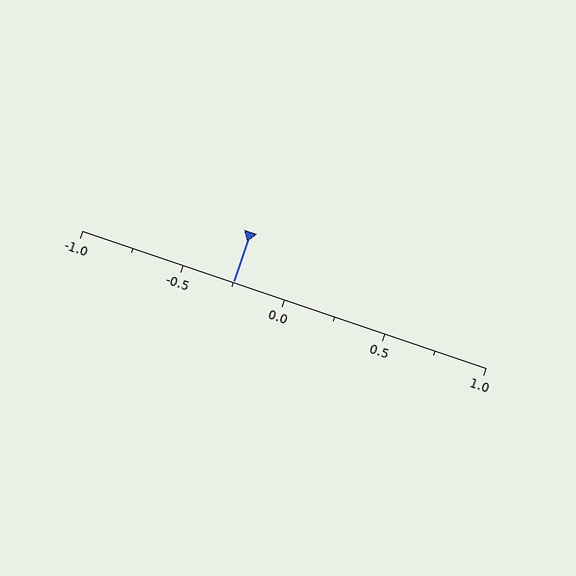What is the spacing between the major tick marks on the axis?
The major ticks are spaced 0.5 apart.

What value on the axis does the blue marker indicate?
The marker indicates approximately -0.25.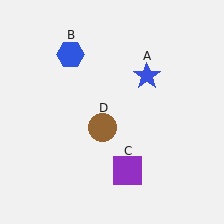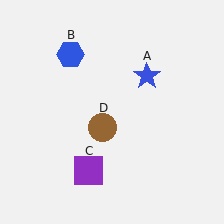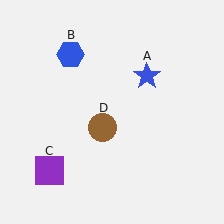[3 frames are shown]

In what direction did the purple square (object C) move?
The purple square (object C) moved left.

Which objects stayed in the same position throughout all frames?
Blue star (object A) and blue hexagon (object B) and brown circle (object D) remained stationary.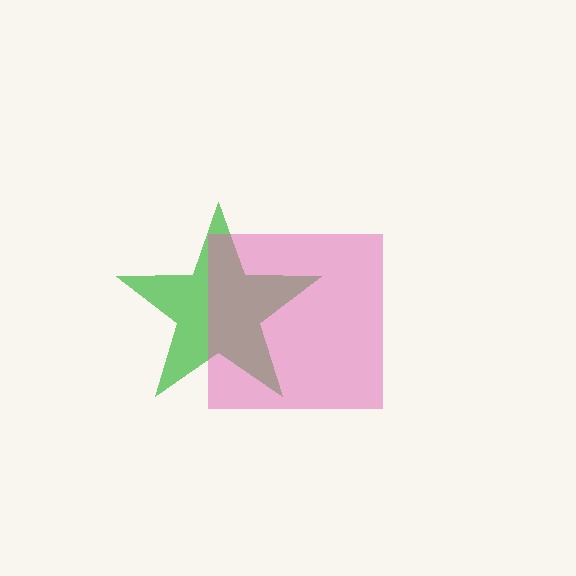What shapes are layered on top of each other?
The layered shapes are: a green star, a pink square.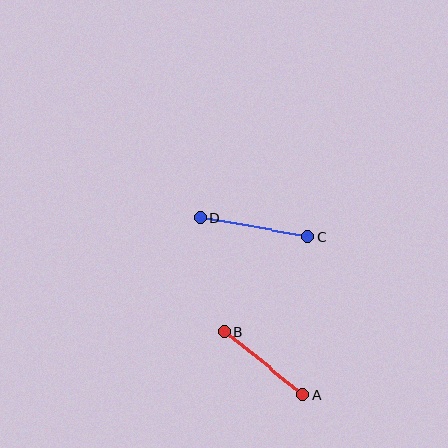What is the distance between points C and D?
The distance is approximately 109 pixels.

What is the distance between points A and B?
The distance is approximately 101 pixels.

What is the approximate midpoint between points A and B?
The midpoint is at approximately (264, 363) pixels.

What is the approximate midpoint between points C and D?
The midpoint is at approximately (254, 227) pixels.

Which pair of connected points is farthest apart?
Points C and D are farthest apart.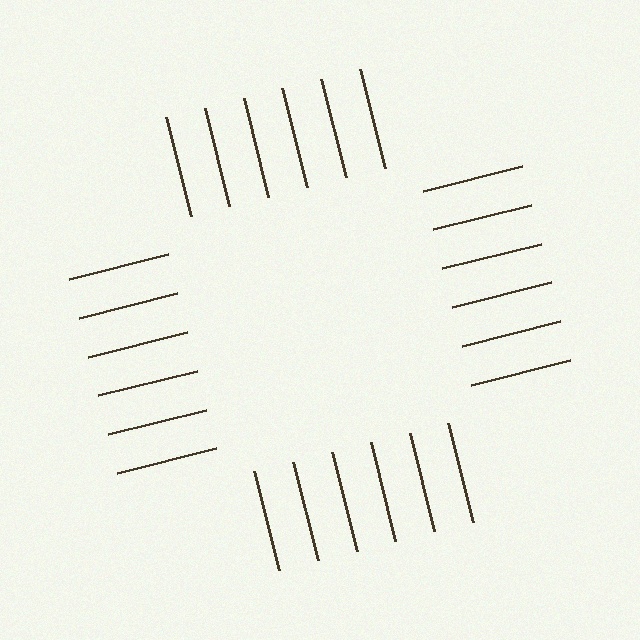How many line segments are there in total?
24 — 6 along each of the 4 edges.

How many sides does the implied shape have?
4 sides — the line-ends trace a square.